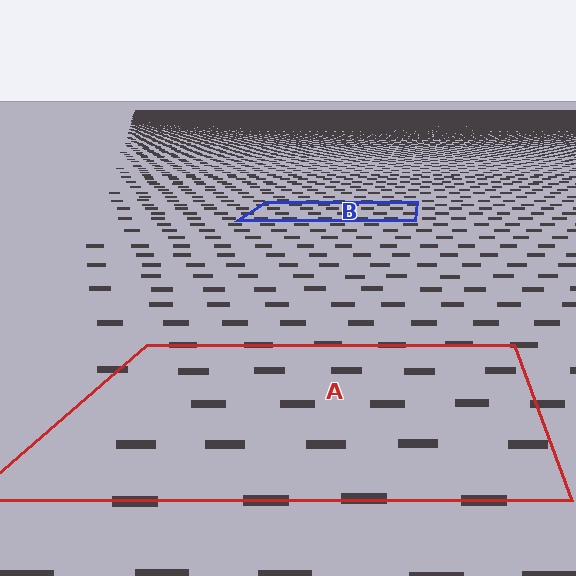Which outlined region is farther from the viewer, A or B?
Region B is farther from the viewer — the texture elements inside it appear smaller and more densely packed.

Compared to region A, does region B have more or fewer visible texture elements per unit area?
Region B has more texture elements per unit area — they are packed more densely because it is farther away.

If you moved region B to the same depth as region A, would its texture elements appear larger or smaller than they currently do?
They would appear larger. At a closer depth, the same texture elements are projected at a bigger on-screen size.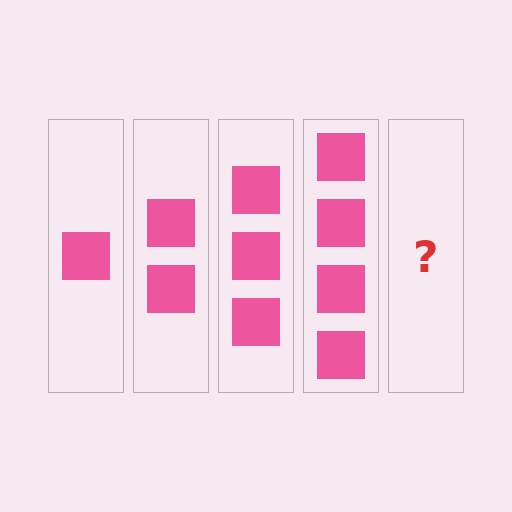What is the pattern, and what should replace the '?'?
The pattern is that each step adds one more square. The '?' should be 5 squares.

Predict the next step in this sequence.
The next step is 5 squares.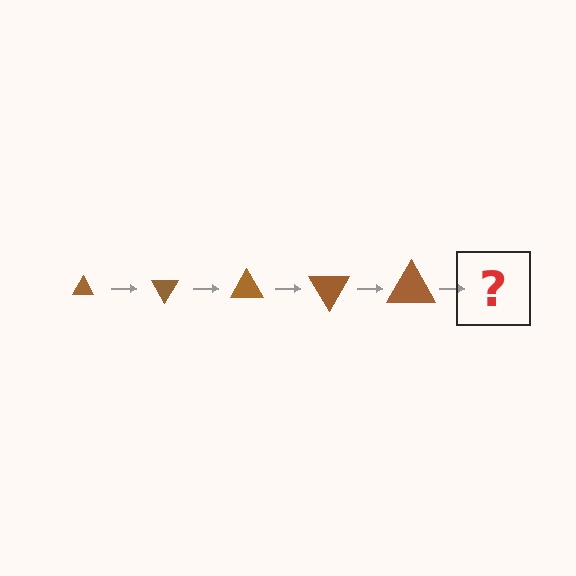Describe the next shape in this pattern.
It should be a triangle, larger than the previous one and rotated 300 degrees from the start.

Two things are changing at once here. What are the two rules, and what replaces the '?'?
The two rules are that the triangle grows larger each step and it rotates 60 degrees each step. The '?' should be a triangle, larger than the previous one and rotated 300 degrees from the start.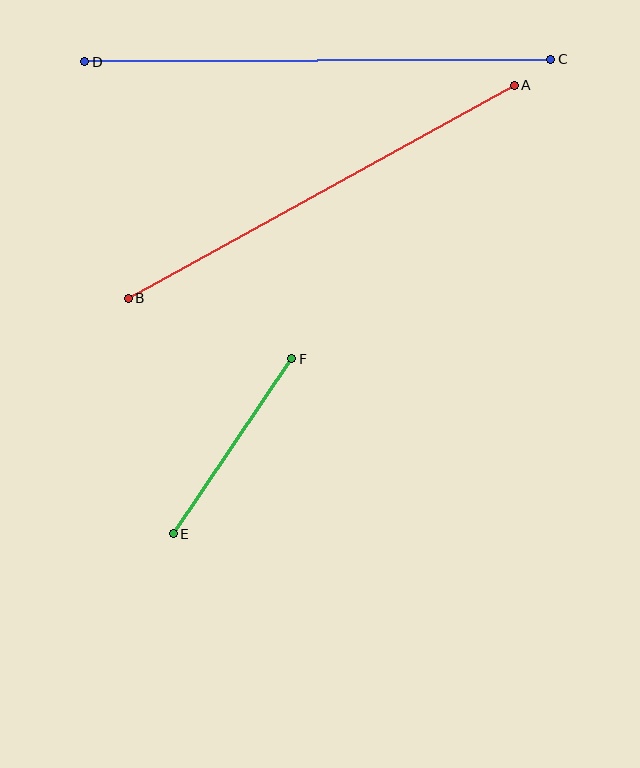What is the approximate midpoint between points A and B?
The midpoint is at approximately (321, 192) pixels.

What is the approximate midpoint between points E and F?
The midpoint is at approximately (233, 446) pixels.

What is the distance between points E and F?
The distance is approximately 211 pixels.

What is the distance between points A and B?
The distance is approximately 441 pixels.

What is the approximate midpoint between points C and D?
The midpoint is at approximately (318, 61) pixels.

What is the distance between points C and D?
The distance is approximately 466 pixels.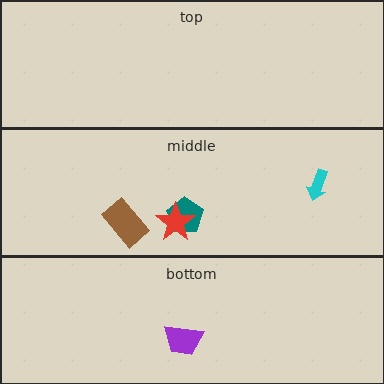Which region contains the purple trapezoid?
The bottom region.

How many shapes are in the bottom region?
1.